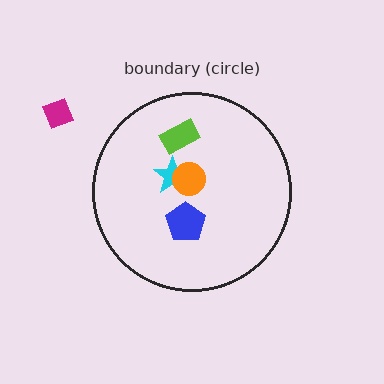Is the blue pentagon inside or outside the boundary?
Inside.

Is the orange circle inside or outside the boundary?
Inside.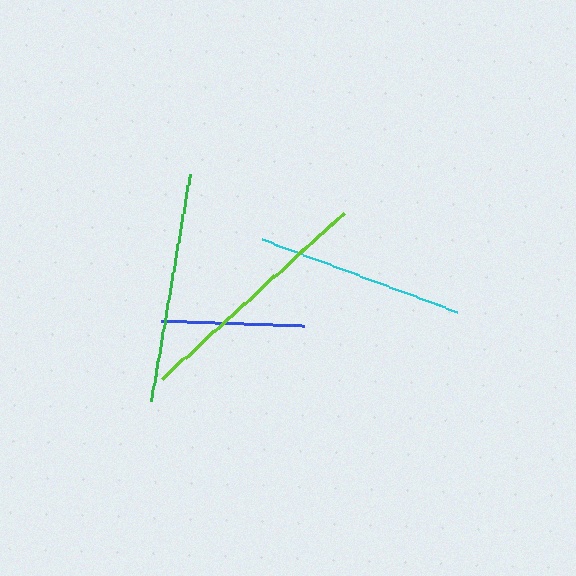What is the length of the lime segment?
The lime segment is approximately 246 pixels long.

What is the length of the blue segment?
The blue segment is approximately 143 pixels long.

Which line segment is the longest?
The lime line is the longest at approximately 246 pixels.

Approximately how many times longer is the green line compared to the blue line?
The green line is approximately 1.6 times the length of the blue line.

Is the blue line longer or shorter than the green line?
The green line is longer than the blue line.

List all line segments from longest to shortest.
From longest to shortest: lime, green, cyan, blue.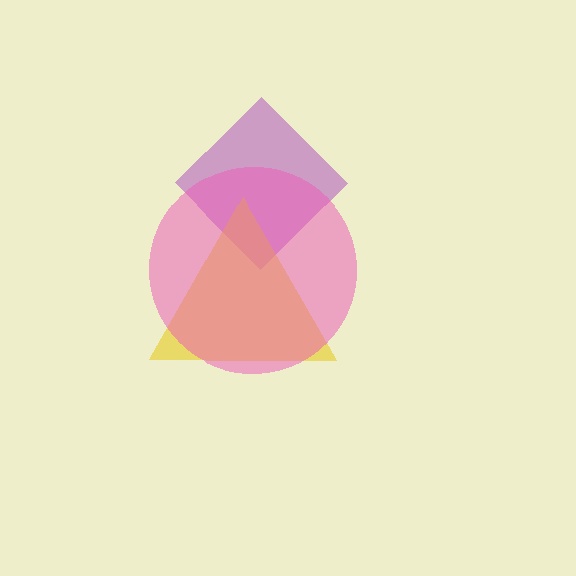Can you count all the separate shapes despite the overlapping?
Yes, there are 3 separate shapes.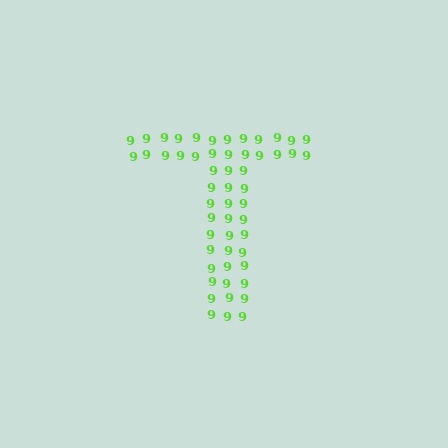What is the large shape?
The large shape is the letter T.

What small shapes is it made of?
It is made of small digit 9's.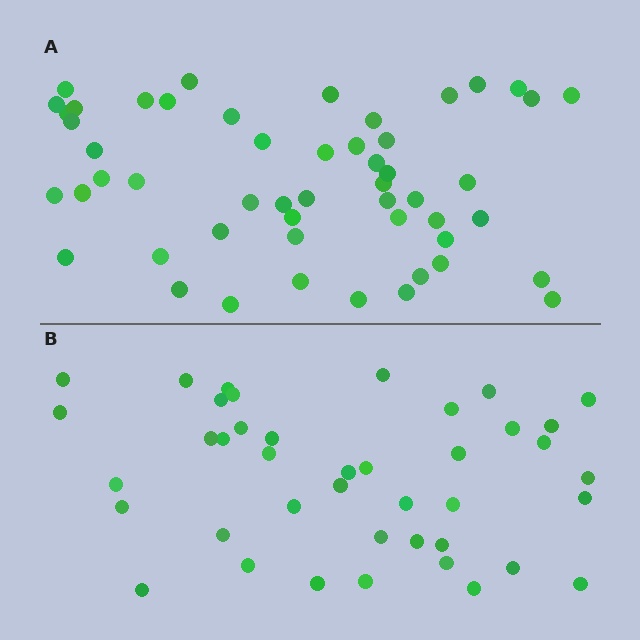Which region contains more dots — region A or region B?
Region A (the top region) has more dots.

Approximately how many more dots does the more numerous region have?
Region A has roughly 12 or so more dots than region B.